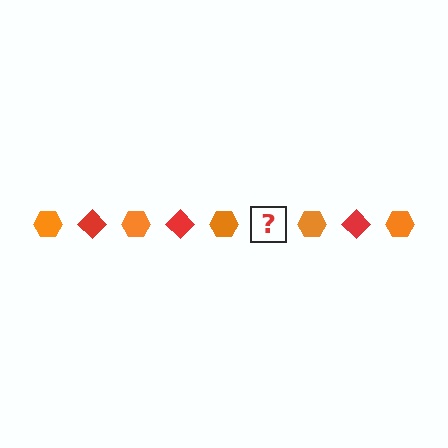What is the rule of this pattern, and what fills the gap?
The rule is that the pattern alternates between orange hexagon and red diamond. The gap should be filled with a red diamond.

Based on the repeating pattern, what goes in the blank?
The blank should be a red diamond.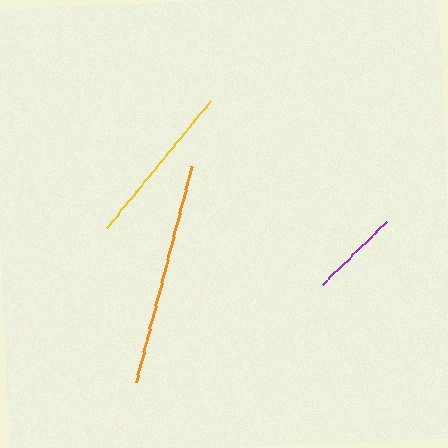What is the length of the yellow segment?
The yellow segment is approximately 164 pixels long.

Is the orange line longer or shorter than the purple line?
The orange line is longer than the purple line.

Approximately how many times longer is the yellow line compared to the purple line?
The yellow line is approximately 1.8 times the length of the purple line.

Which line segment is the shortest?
The purple line is the shortest at approximately 89 pixels.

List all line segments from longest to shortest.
From longest to shortest: orange, yellow, purple.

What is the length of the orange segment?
The orange segment is approximately 223 pixels long.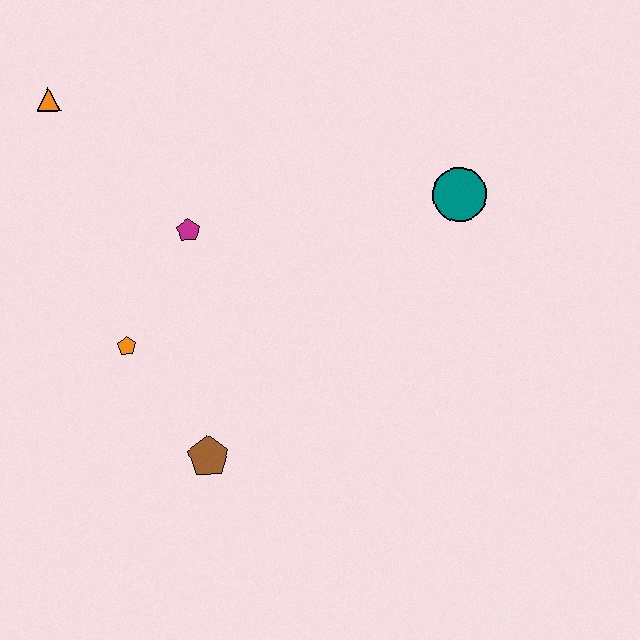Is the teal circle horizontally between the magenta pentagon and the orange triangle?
No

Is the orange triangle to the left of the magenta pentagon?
Yes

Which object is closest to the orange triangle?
The magenta pentagon is closest to the orange triangle.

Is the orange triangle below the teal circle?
No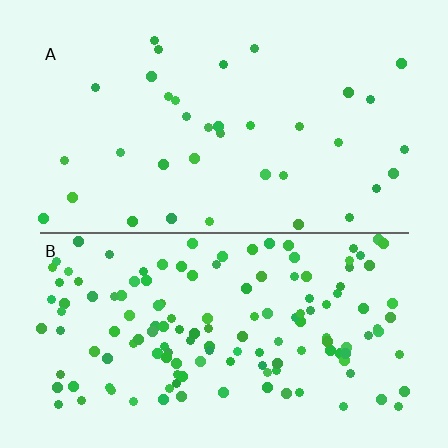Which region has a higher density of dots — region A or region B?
B (the bottom).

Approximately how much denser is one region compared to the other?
Approximately 3.9× — region B over region A.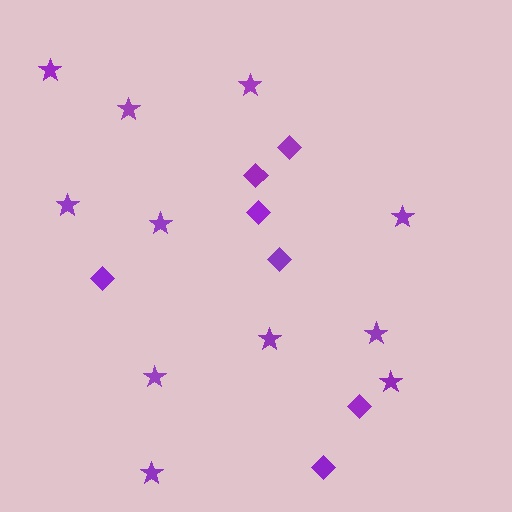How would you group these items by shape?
There are 2 groups: one group of diamonds (7) and one group of stars (11).